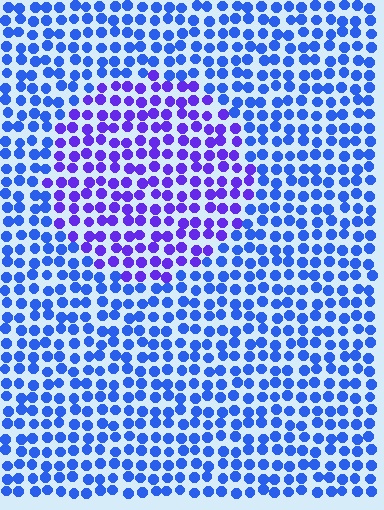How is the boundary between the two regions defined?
The boundary is defined purely by a slight shift in hue (about 36 degrees). Spacing, size, and orientation are identical on both sides.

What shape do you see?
I see a circle.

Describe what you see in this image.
The image is filled with small blue elements in a uniform arrangement. A circle-shaped region is visible where the elements are tinted to a slightly different hue, forming a subtle color boundary.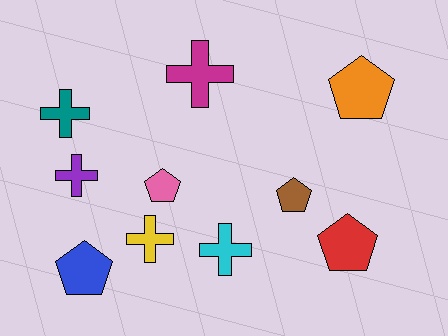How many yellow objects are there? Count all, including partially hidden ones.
There is 1 yellow object.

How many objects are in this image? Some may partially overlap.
There are 10 objects.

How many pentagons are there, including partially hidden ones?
There are 5 pentagons.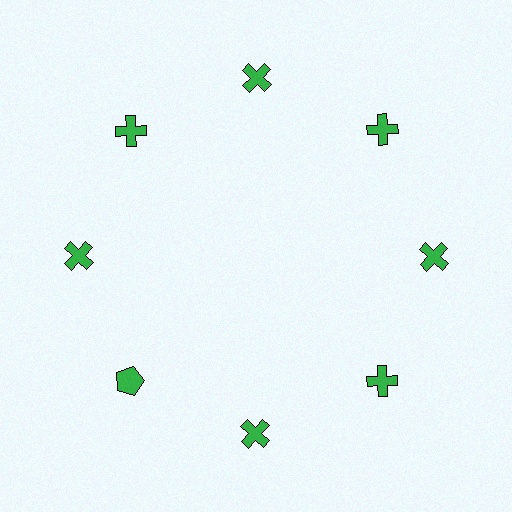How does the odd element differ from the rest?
It has a different shape: pentagon instead of cross.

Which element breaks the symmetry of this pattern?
The green pentagon at roughly the 8 o'clock position breaks the symmetry. All other shapes are green crosses.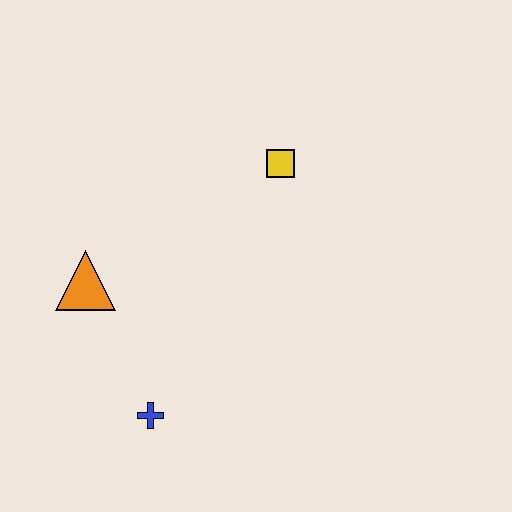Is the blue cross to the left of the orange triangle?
No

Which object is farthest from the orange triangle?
The yellow square is farthest from the orange triangle.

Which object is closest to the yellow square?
The orange triangle is closest to the yellow square.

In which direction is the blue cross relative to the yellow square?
The blue cross is below the yellow square.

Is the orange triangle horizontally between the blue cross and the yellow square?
No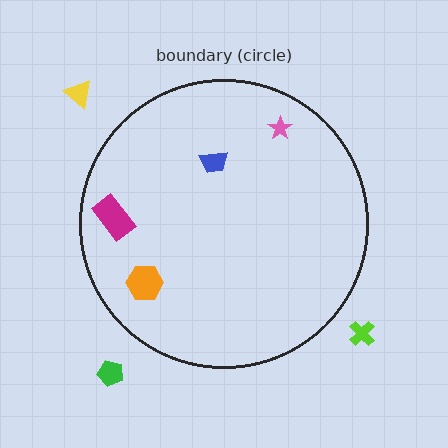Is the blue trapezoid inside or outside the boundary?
Inside.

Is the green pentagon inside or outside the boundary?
Outside.